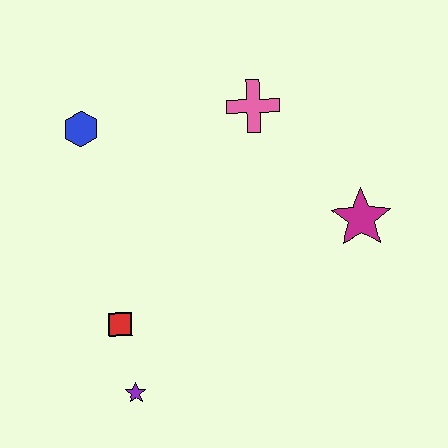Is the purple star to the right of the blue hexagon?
Yes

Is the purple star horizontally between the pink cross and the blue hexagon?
Yes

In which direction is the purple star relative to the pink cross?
The purple star is below the pink cross.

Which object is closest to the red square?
The purple star is closest to the red square.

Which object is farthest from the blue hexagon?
The magenta star is farthest from the blue hexagon.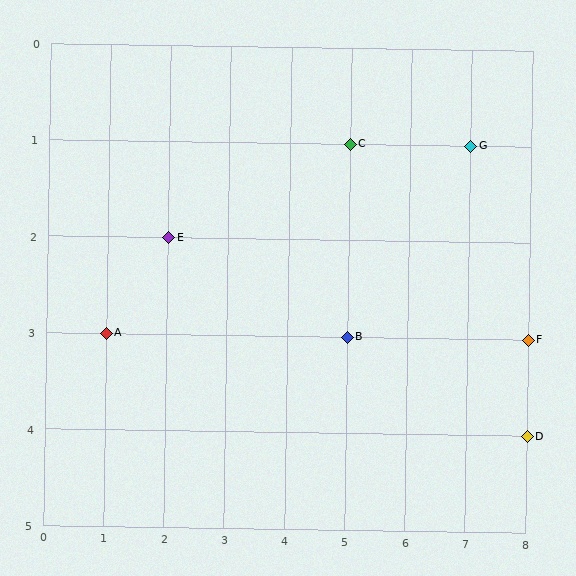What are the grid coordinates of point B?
Point B is at grid coordinates (5, 3).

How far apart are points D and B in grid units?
Points D and B are 3 columns and 1 row apart (about 3.2 grid units diagonally).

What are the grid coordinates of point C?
Point C is at grid coordinates (5, 1).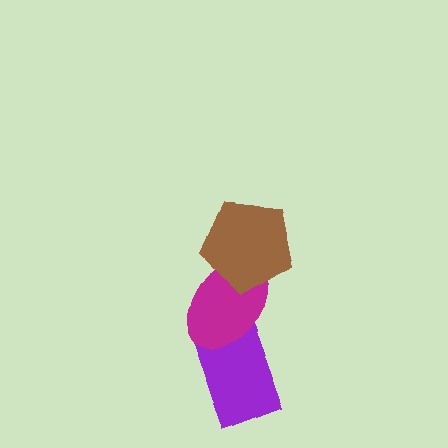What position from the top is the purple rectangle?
The purple rectangle is 3rd from the top.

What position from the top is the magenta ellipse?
The magenta ellipse is 2nd from the top.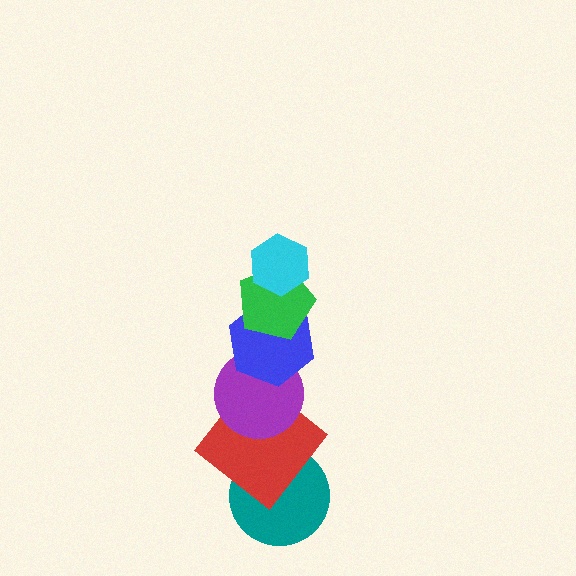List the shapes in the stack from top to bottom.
From top to bottom: the cyan hexagon, the green pentagon, the blue hexagon, the purple circle, the red diamond, the teal circle.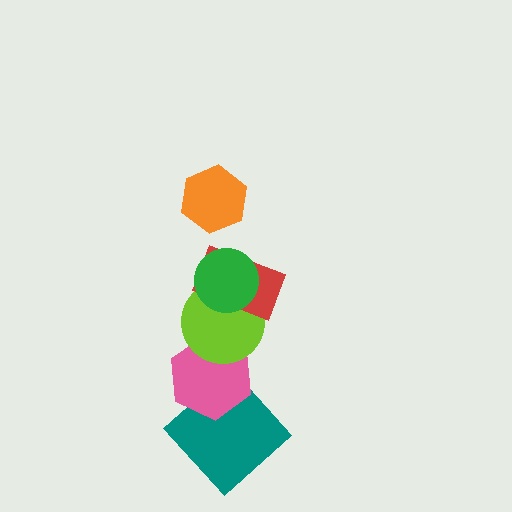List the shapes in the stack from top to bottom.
From top to bottom: the orange hexagon, the green circle, the red rectangle, the lime circle, the pink hexagon, the teal diamond.